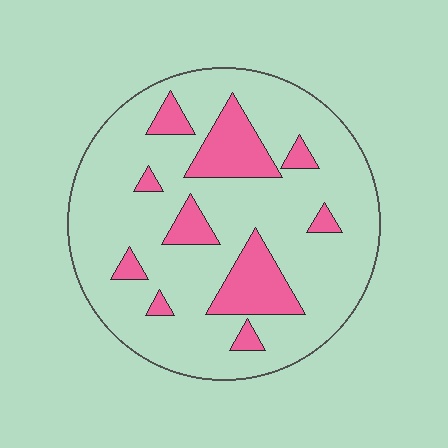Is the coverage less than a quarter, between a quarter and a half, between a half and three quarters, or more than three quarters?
Less than a quarter.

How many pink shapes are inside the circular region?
10.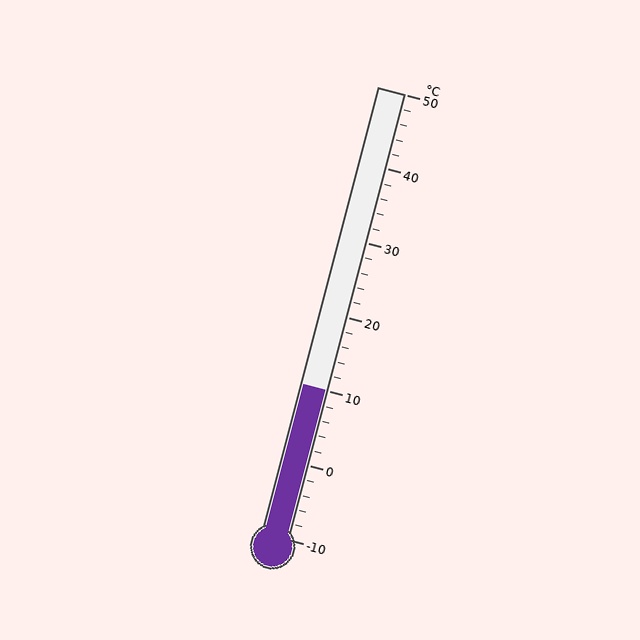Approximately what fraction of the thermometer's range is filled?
The thermometer is filled to approximately 35% of its range.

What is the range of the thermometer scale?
The thermometer scale ranges from -10°C to 50°C.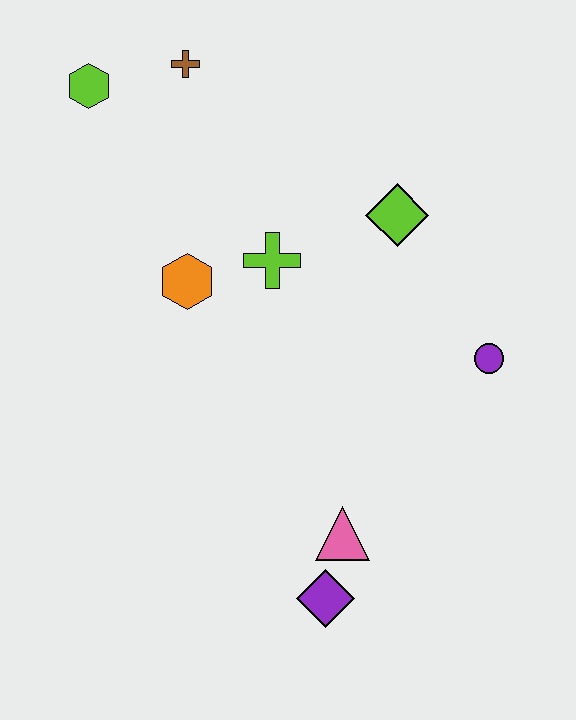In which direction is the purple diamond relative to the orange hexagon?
The purple diamond is below the orange hexagon.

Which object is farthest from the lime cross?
The purple diamond is farthest from the lime cross.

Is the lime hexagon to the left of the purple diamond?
Yes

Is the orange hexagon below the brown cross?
Yes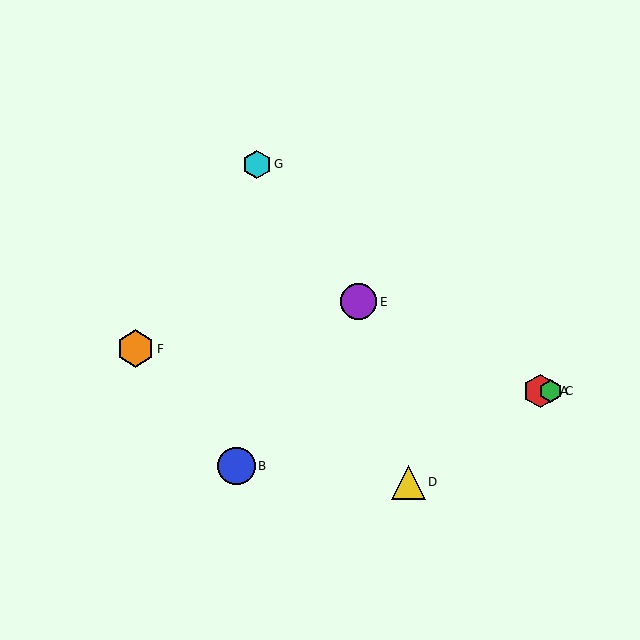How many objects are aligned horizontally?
2 objects (A, C) are aligned horizontally.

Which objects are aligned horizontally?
Objects A, C are aligned horizontally.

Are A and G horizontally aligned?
No, A is at y≈391 and G is at y≈164.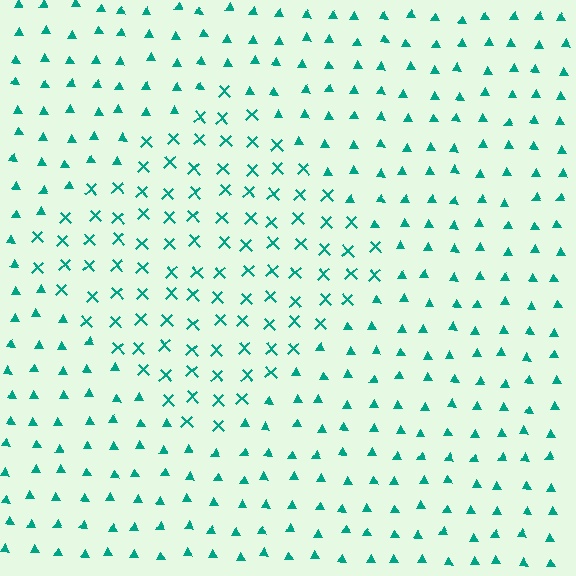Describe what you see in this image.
The image is filled with small teal elements arranged in a uniform grid. A diamond-shaped region contains X marks, while the surrounding area contains triangles. The boundary is defined purely by the change in element shape.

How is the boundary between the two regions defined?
The boundary is defined by a change in element shape: X marks inside vs. triangles outside. All elements share the same color and spacing.